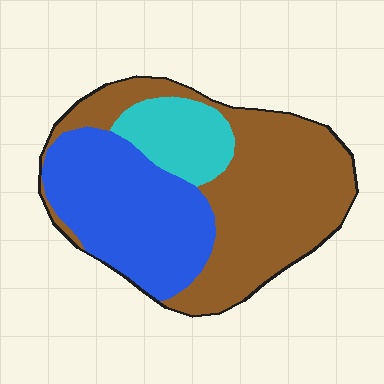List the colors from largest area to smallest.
From largest to smallest: brown, blue, cyan.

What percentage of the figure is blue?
Blue takes up about three eighths (3/8) of the figure.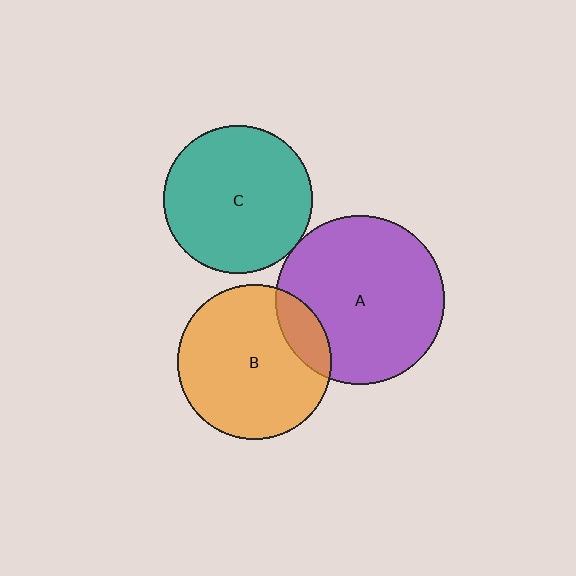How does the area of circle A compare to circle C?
Approximately 1.3 times.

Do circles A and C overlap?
Yes.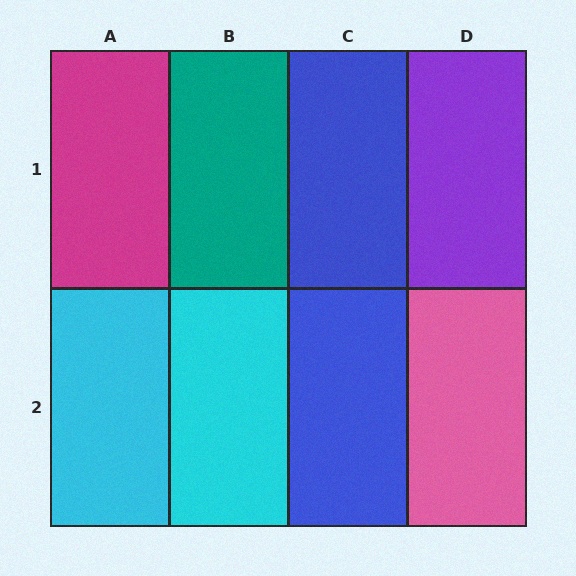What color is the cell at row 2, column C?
Blue.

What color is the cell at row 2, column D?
Pink.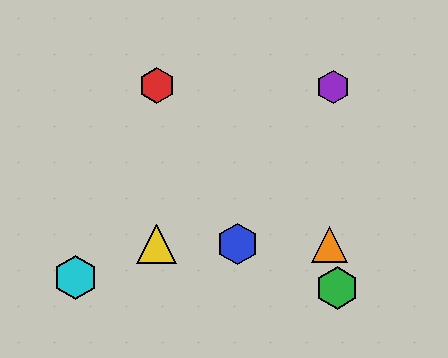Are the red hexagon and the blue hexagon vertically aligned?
No, the red hexagon is at x≈157 and the blue hexagon is at x≈238.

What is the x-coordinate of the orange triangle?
The orange triangle is at x≈329.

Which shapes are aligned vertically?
The red hexagon, the yellow triangle are aligned vertically.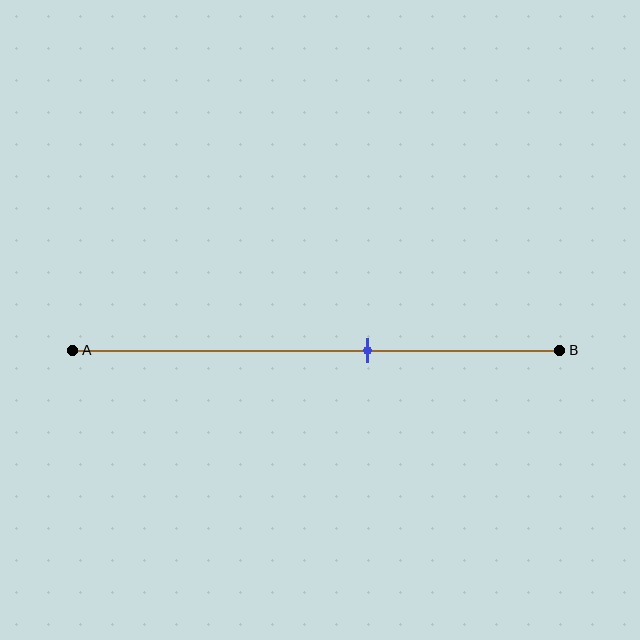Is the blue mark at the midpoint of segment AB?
No, the mark is at about 60% from A, not at the 50% midpoint.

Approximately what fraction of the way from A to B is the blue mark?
The blue mark is approximately 60% of the way from A to B.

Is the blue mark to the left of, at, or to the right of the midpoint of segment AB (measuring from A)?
The blue mark is to the right of the midpoint of segment AB.